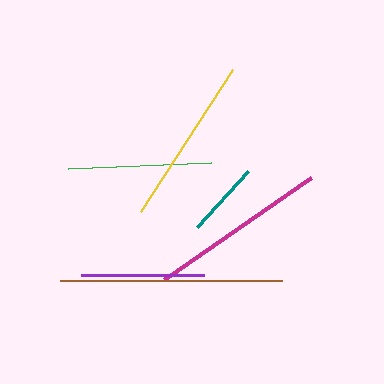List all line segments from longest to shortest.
From longest to shortest: brown, magenta, yellow, green, purple, teal.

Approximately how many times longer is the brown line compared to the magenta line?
The brown line is approximately 1.2 times the length of the magenta line.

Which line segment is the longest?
The brown line is the longest at approximately 222 pixels.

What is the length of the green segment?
The green segment is approximately 144 pixels long.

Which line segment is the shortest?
The teal line is the shortest at approximately 75 pixels.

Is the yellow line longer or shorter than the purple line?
The yellow line is longer than the purple line.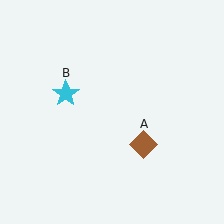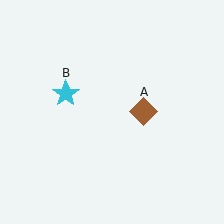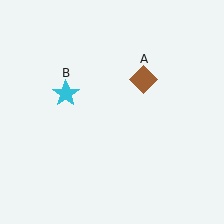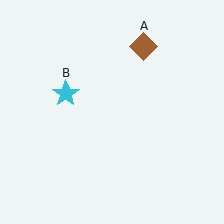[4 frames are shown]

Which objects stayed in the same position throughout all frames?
Cyan star (object B) remained stationary.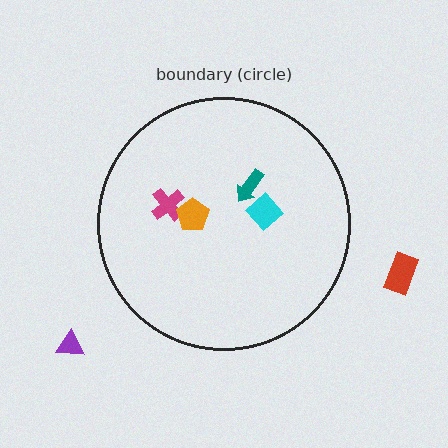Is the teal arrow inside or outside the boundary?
Inside.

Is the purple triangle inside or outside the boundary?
Outside.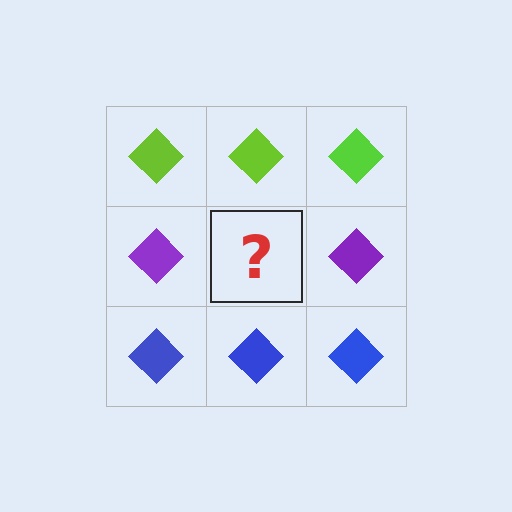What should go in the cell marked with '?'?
The missing cell should contain a purple diamond.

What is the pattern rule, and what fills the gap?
The rule is that each row has a consistent color. The gap should be filled with a purple diamond.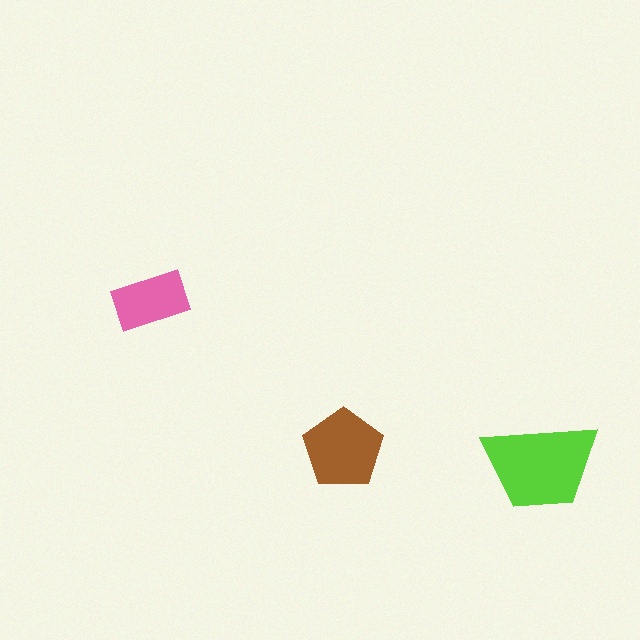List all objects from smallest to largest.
The pink rectangle, the brown pentagon, the lime trapezoid.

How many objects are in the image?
There are 3 objects in the image.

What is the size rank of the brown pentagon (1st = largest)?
2nd.